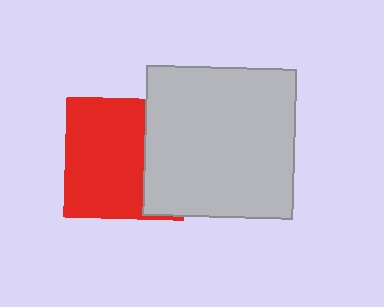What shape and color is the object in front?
The object in front is a light gray square.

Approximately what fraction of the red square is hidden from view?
Roughly 34% of the red square is hidden behind the light gray square.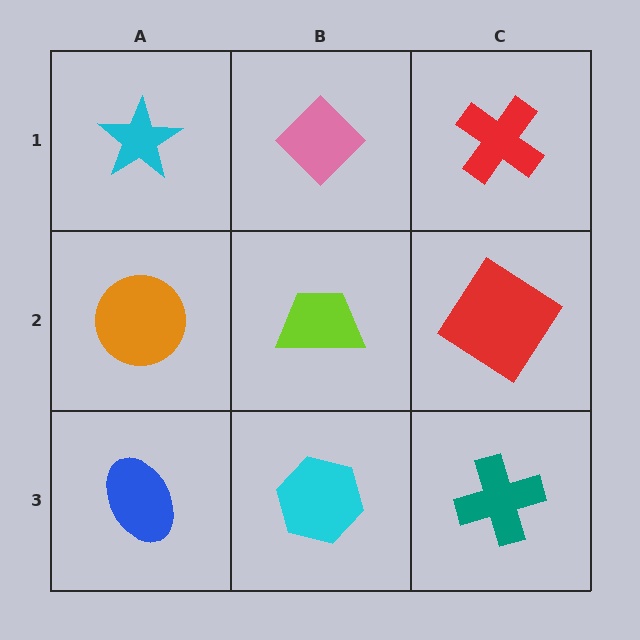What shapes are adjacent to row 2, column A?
A cyan star (row 1, column A), a blue ellipse (row 3, column A), a lime trapezoid (row 2, column B).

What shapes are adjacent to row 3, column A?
An orange circle (row 2, column A), a cyan hexagon (row 3, column B).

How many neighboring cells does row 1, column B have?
3.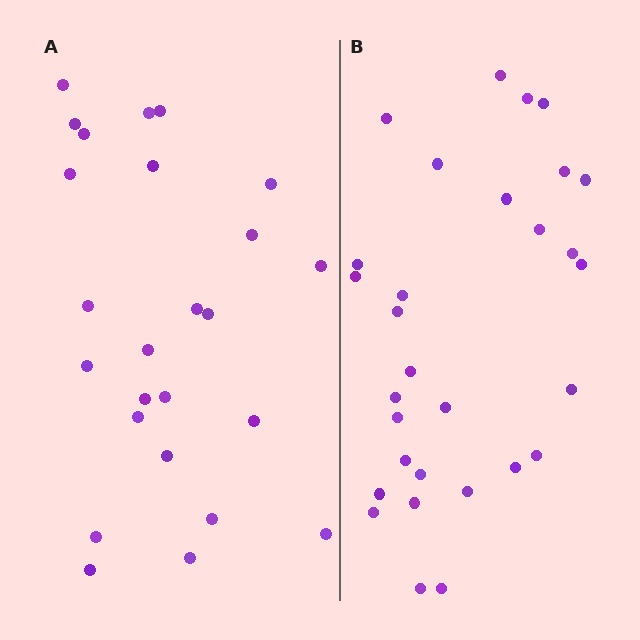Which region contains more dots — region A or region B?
Region B (the right region) has more dots.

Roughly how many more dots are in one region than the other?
Region B has about 5 more dots than region A.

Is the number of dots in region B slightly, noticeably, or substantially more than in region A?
Region B has only slightly more — the two regions are fairly close. The ratio is roughly 1.2 to 1.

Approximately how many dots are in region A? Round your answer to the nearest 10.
About 20 dots. (The exact count is 25, which rounds to 20.)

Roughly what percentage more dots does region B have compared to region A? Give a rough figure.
About 20% more.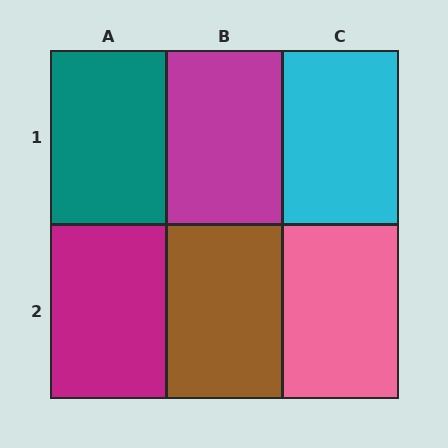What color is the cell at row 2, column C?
Pink.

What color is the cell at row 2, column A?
Magenta.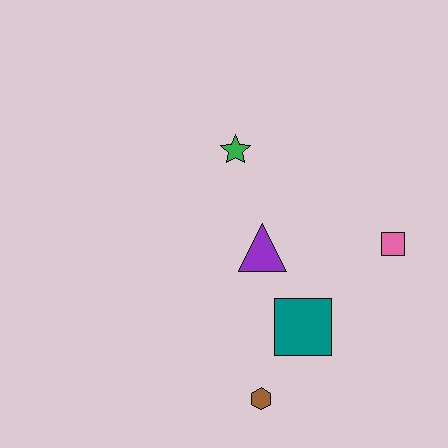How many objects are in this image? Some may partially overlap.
There are 5 objects.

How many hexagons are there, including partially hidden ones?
There is 1 hexagon.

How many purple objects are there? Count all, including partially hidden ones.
There is 1 purple object.